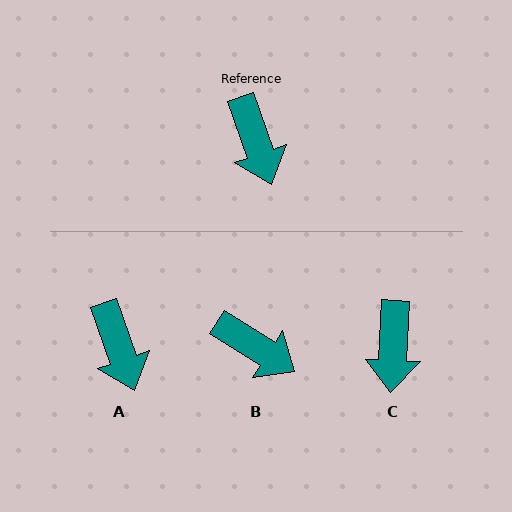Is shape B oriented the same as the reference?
No, it is off by about 38 degrees.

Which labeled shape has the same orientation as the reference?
A.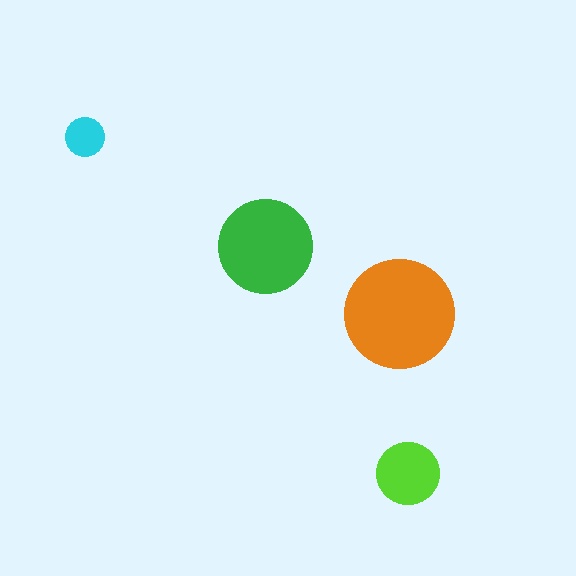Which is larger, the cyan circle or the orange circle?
The orange one.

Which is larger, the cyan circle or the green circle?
The green one.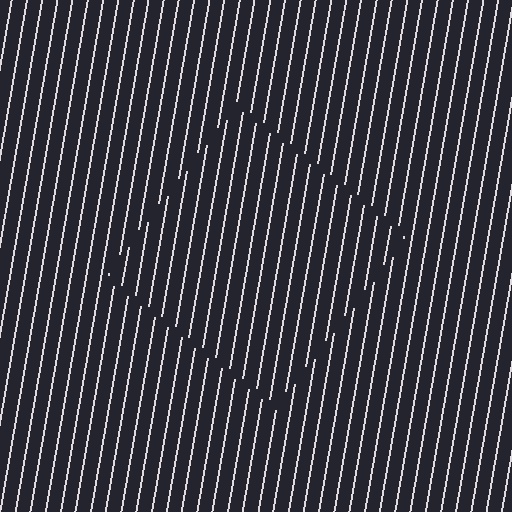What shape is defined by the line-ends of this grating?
An illusory square. The interior of the shape contains the same grating, shifted by half a period — the contour is defined by the phase discontinuity where line-ends from the inner and outer gratings abut.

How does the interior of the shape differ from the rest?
The interior of the shape contains the same grating, shifted by half a period — the contour is defined by the phase discontinuity where line-ends from the inner and outer gratings abut.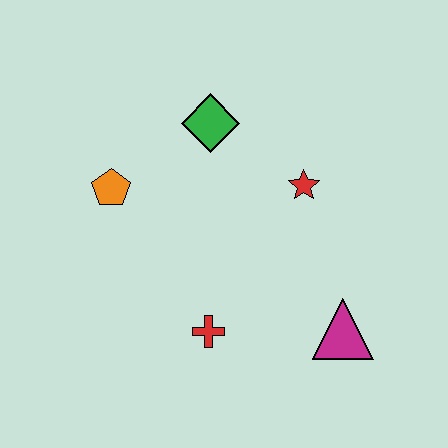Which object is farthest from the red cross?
The green diamond is farthest from the red cross.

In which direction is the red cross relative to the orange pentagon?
The red cross is below the orange pentagon.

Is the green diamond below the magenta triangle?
No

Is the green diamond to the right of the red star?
No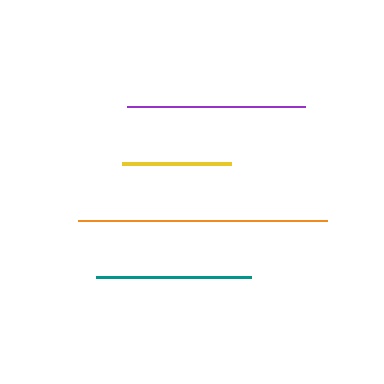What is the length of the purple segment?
The purple segment is approximately 178 pixels long.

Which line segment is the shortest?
The yellow line is the shortest at approximately 109 pixels.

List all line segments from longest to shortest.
From longest to shortest: orange, purple, teal, yellow.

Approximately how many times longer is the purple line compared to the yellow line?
The purple line is approximately 1.6 times the length of the yellow line.